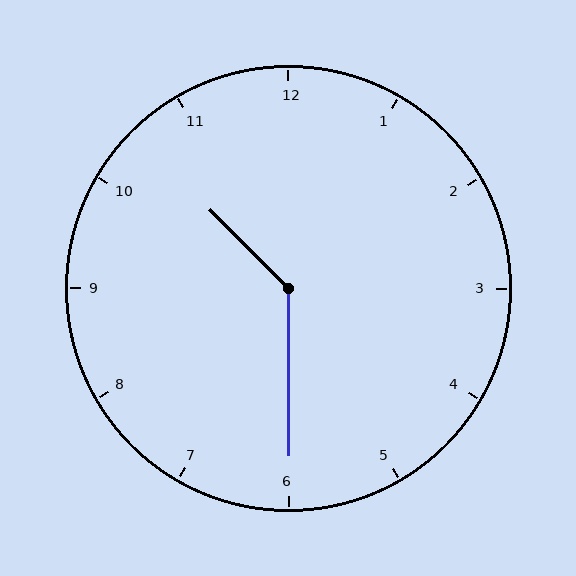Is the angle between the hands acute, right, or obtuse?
It is obtuse.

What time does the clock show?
10:30.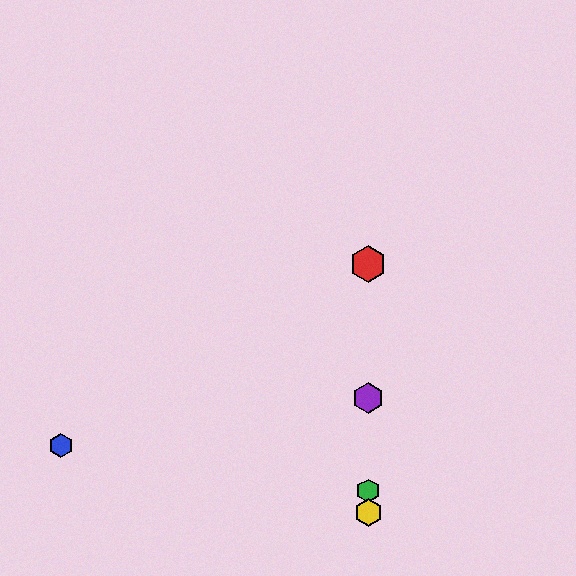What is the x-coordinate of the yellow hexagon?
The yellow hexagon is at x≈368.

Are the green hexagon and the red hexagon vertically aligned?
Yes, both are at x≈368.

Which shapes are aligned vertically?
The red hexagon, the green hexagon, the yellow hexagon, the purple hexagon are aligned vertically.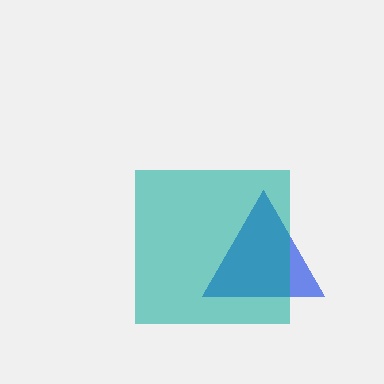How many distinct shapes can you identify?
There are 2 distinct shapes: a blue triangle, a teal square.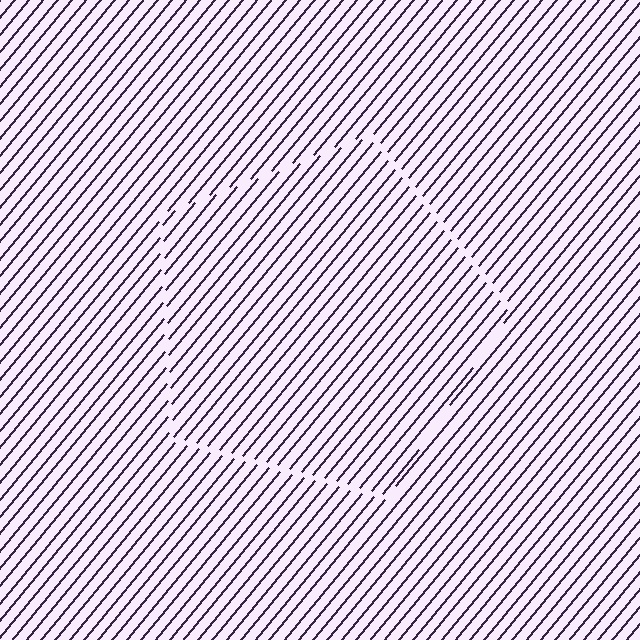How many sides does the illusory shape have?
5 sides — the line-ends trace a pentagon.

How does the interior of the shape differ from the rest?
The interior of the shape contains the same grating, shifted by half a period — the contour is defined by the phase discontinuity where line-ends from the inner and outer gratings abut.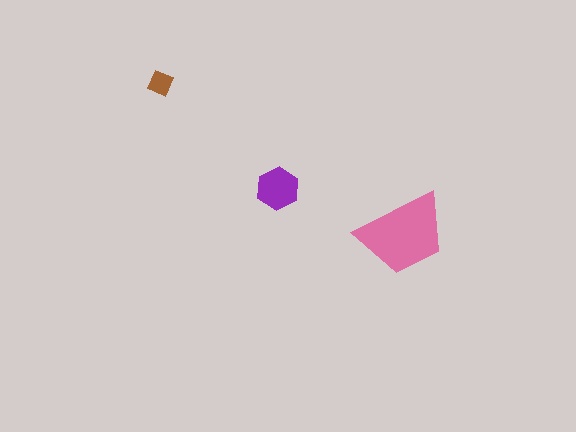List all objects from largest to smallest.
The pink trapezoid, the purple hexagon, the brown diamond.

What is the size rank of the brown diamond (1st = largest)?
3rd.